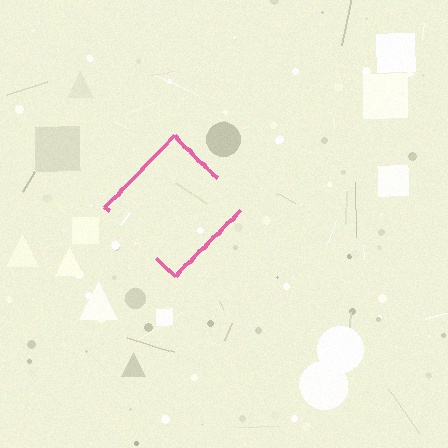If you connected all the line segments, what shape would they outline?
They would outline a diamond.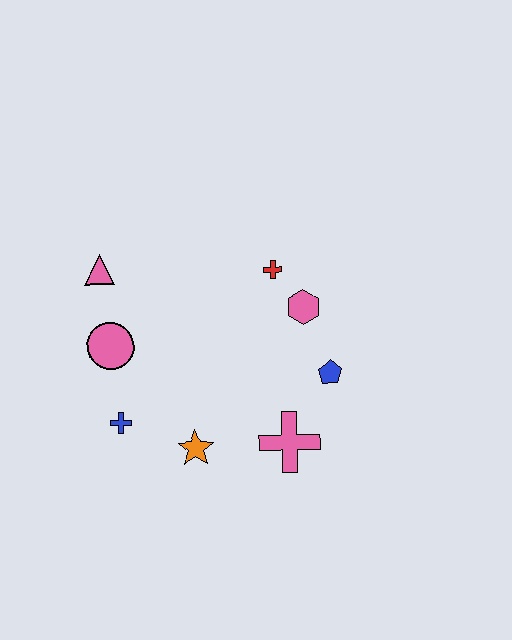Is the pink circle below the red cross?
Yes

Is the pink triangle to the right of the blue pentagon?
No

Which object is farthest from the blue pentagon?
The pink triangle is farthest from the blue pentagon.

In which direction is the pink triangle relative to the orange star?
The pink triangle is above the orange star.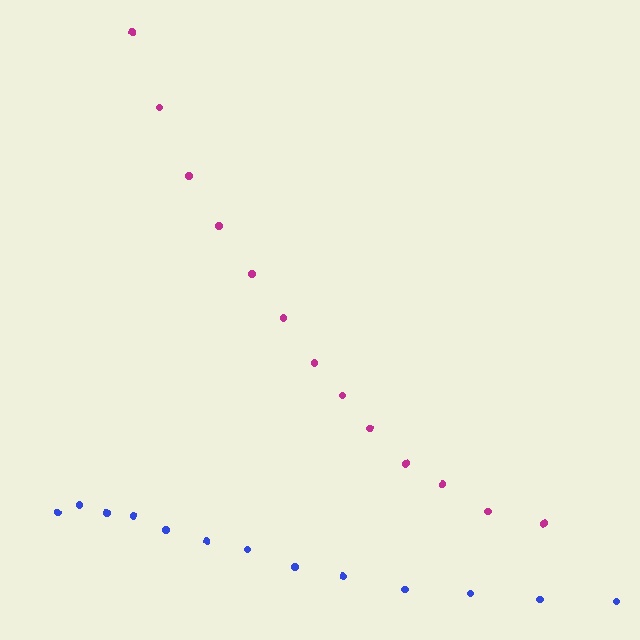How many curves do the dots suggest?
There are 2 distinct paths.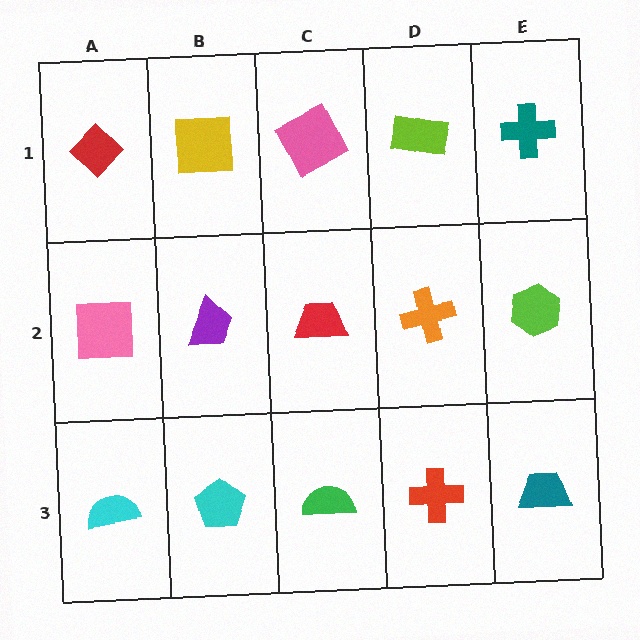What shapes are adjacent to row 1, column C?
A red trapezoid (row 2, column C), a yellow square (row 1, column B), a lime rectangle (row 1, column D).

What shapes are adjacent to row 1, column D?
An orange cross (row 2, column D), a pink square (row 1, column C), a teal cross (row 1, column E).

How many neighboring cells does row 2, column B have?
4.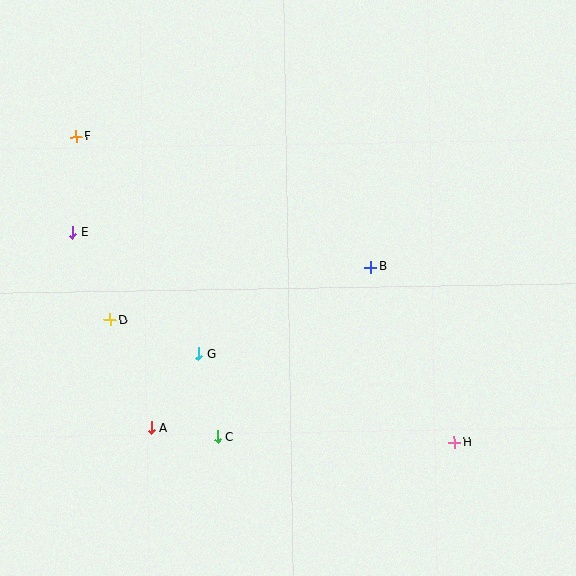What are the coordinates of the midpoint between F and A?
The midpoint between F and A is at (114, 282).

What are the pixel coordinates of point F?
Point F is at (76, 136).